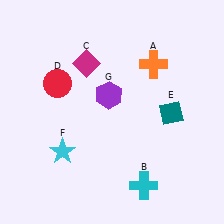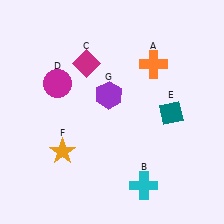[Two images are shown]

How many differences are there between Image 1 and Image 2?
There are 2 differences between the two images.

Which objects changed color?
D changed from red to magenta. F changed from cyan to orange.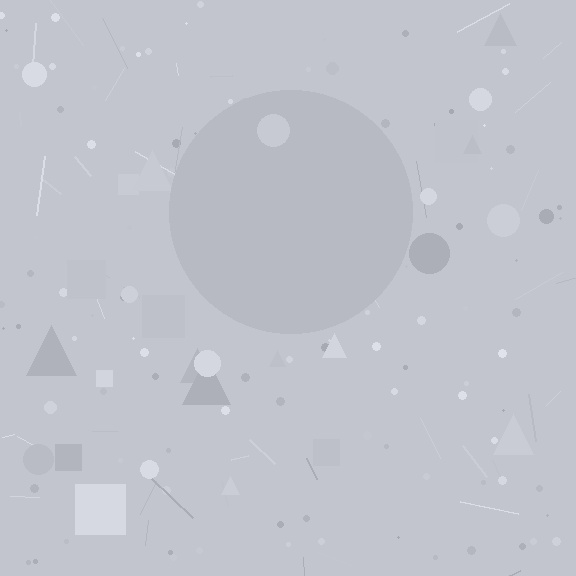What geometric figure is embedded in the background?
A circle is embedded in the background.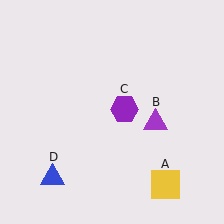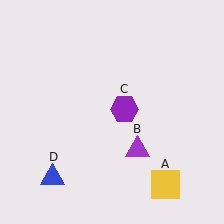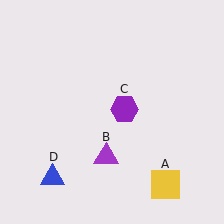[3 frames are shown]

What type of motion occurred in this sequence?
The purple triangle (object B) rotated clockwise around the center of the scene.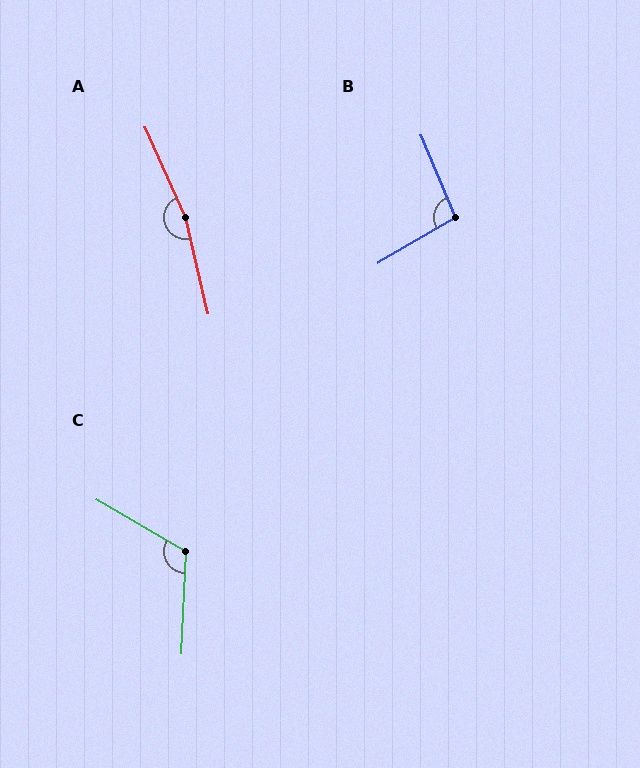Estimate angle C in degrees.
Approximately 118 degrees.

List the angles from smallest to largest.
B (97°), C (118°), A (169°).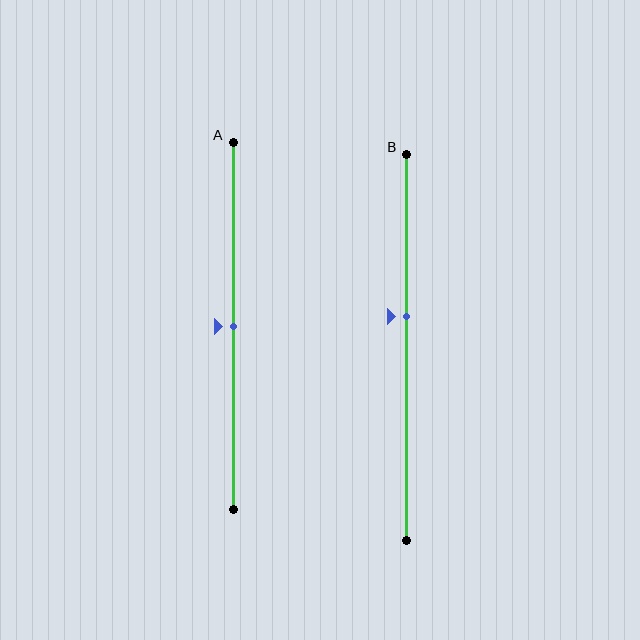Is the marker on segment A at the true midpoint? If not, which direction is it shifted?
Yes, the marker on segment A is at the true midpoint.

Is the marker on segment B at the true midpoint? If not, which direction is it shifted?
No, the marker on segment B is shifted upward by about 8% of the segment length.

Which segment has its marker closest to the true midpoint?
Segment A has its marker closest to the true midpoint.